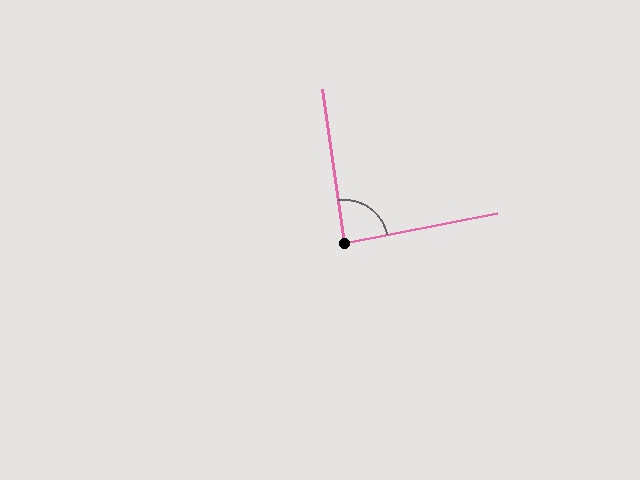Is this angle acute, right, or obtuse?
It is approximately a right angle.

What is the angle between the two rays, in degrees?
Approximately 87 degrees.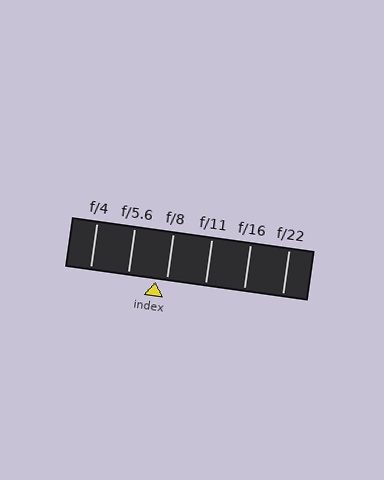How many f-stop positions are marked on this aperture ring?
There are 6 f-stop positions marked.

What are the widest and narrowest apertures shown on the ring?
The widest aperture shown is f/4 and the narrowest is f/22.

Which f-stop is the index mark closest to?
The index mark is closest to f/8.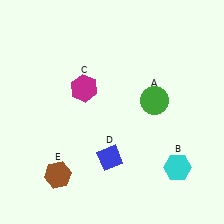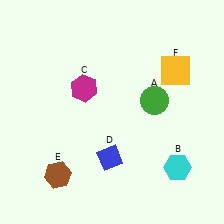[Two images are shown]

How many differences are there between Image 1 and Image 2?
There is 1 difference between the two images.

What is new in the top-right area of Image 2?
A yellow square (F) was added in the top-right area of Image 2.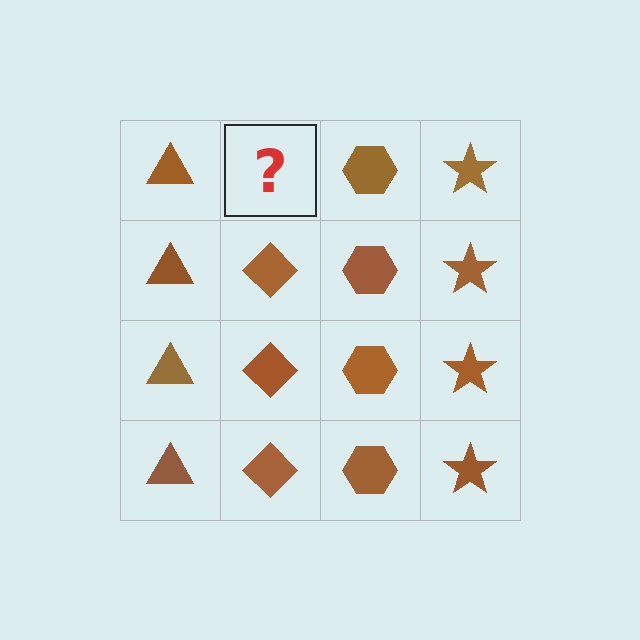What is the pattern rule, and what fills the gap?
The rule is that each column has a consistent shape. The gap should be filled with a brown diamond.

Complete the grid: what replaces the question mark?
The question mark should be replaced with a brown diamond.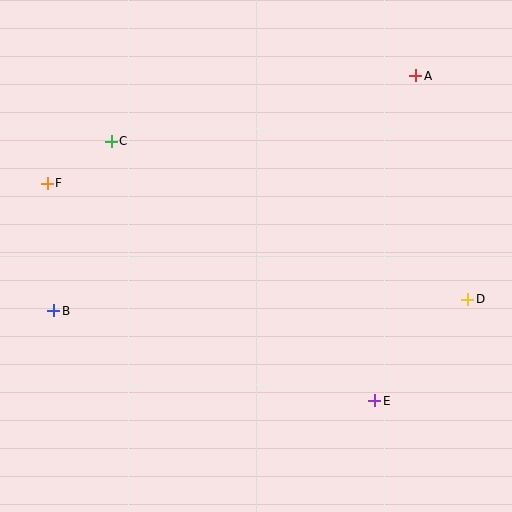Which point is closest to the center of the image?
Point C at (111, 141) is closest to the center.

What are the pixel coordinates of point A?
Point A is at (416, 76).